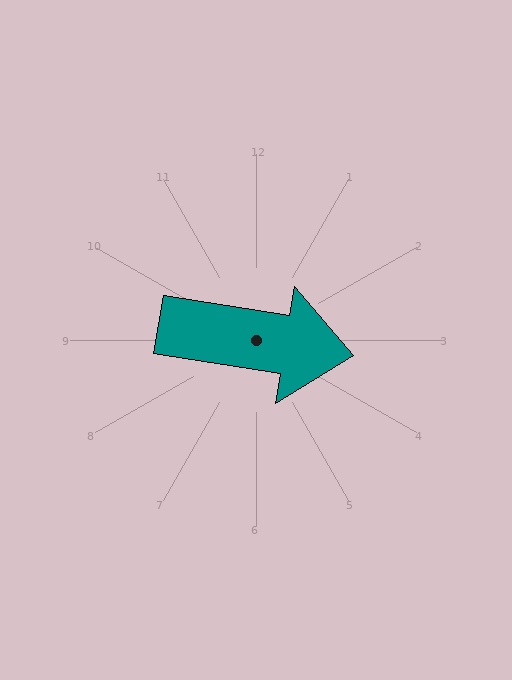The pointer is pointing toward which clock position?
Roughly 3 o'clock.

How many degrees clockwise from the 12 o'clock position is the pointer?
Approximately 99 degrees.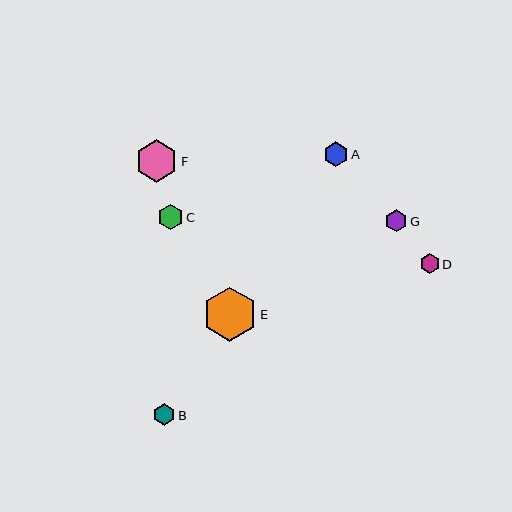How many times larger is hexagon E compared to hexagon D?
Hexagon E is approximately 2.8 times the size of hexagon D.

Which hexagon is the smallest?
Hexagon D is the smallest with a size of approximately 20 pixels.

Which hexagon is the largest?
Hexagon E is the largest with a size of approximately 54 pixels.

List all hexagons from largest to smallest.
From largest to smallest: E, F, C, A, B, G, D.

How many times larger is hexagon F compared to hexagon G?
Hexagon F is approximately 2.0 times the size of hexagon G.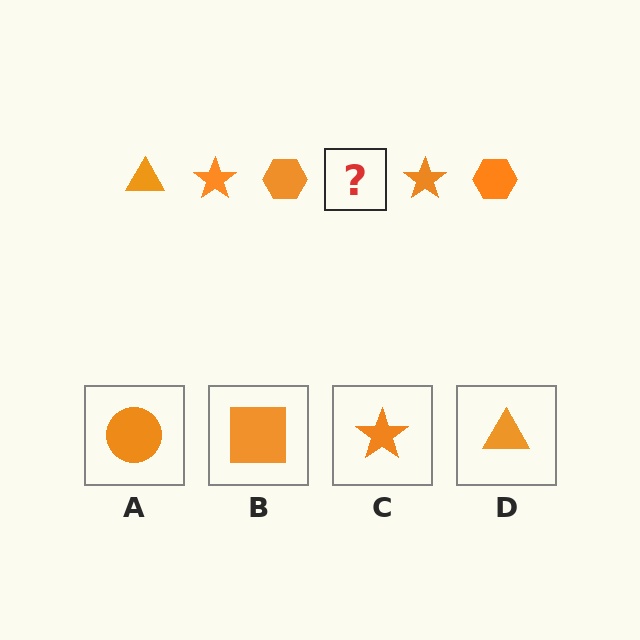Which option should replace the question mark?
Option D.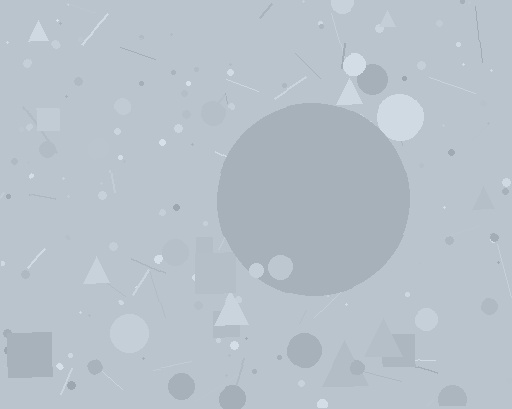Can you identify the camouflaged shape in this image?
The camouflaged shape is a circle.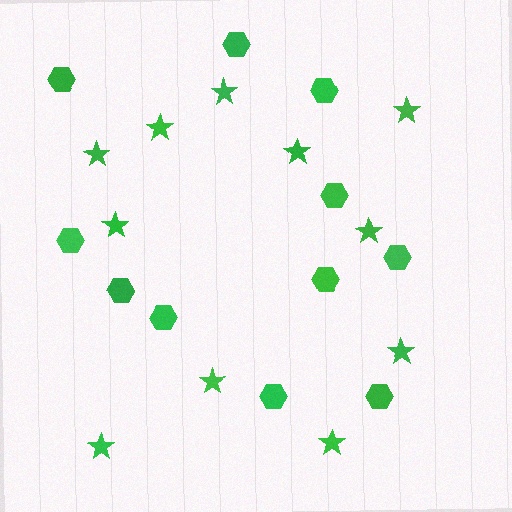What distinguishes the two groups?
There are 2 groups: one group of hexagons (11) and one group of stars (11).